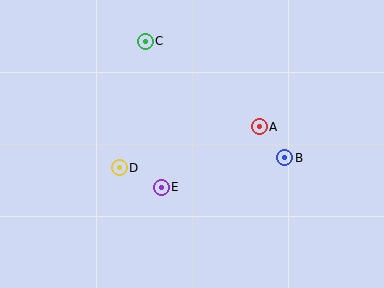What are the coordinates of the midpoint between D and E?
The midpoint between D and E is at (140, 178).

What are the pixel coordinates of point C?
Point C is at (145, 41).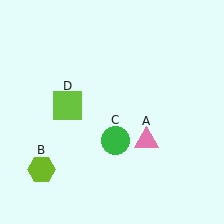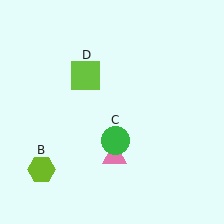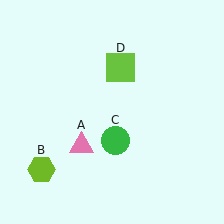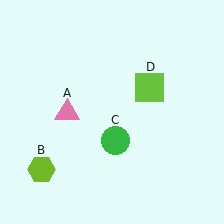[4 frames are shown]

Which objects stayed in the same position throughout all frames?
Lime hexagon (object B) and green circle (object C) remained stationary.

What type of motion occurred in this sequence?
The pink triangle (object A), lime square (object D) rotated clockwise around the center of the scene.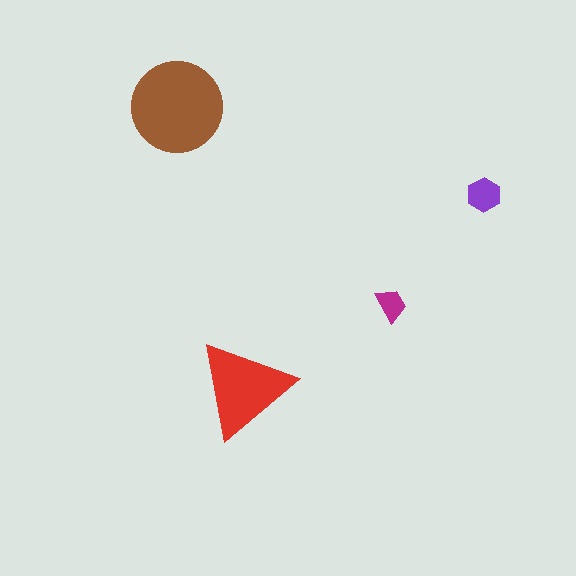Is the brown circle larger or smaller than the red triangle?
Larger.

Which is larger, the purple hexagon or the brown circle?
The brown circle.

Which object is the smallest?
The magenta trapezoid.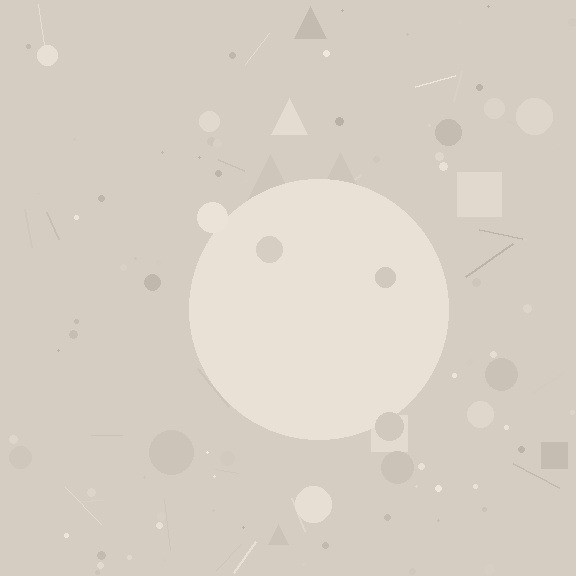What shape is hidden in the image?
A circle is hidden in the image.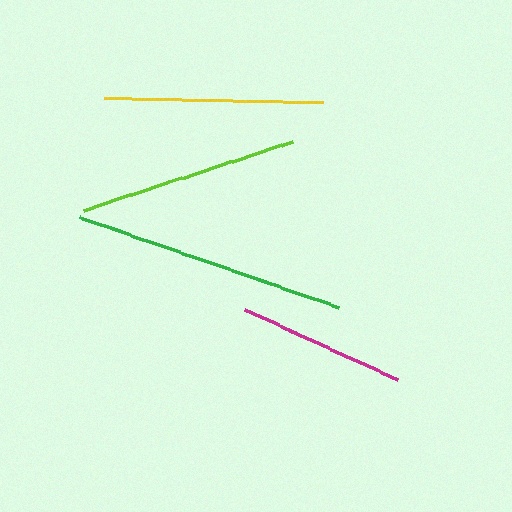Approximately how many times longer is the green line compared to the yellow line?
The green line is approximately 1.3 times the length of the yellow line.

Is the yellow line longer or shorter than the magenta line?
The yellow line is longer than the magenta line.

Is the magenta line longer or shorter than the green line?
The green line is longer than the magenta line.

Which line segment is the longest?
The green line is the longest at approximately 275 pixels.